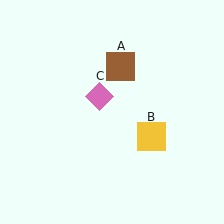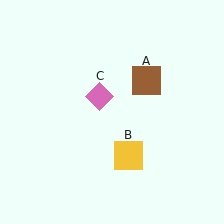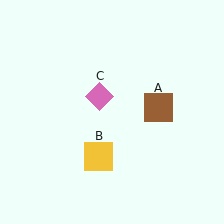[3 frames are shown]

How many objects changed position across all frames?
2 objects changed position: brown square (object A), yellow square (object B).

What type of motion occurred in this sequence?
The brown square (object A), yellow square (object B) rotated clockwise around the center of the scene.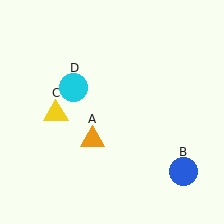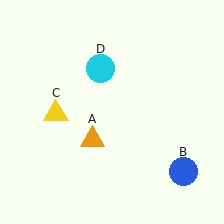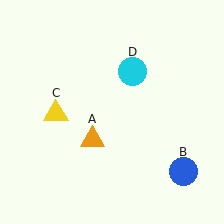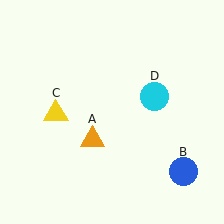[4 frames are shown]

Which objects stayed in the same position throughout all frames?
Orange triangle (object A) and blue circle (object B) and yellow triangle (object C) remained stationary.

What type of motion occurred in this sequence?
The cyan circle (object D) rotated clockwise around the center of the scene.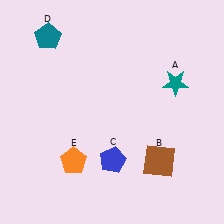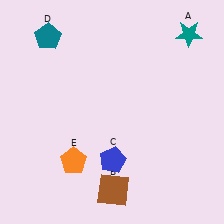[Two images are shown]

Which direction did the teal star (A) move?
The teal star (A) moved up.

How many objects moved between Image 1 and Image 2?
2 objects moved between the two images.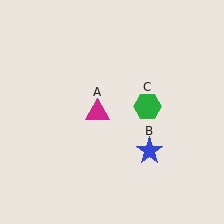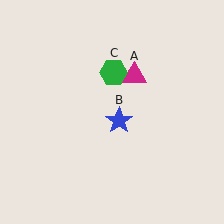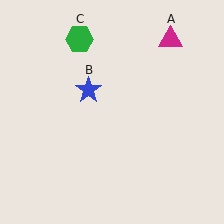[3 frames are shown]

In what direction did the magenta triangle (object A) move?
The magenta triangle (object A) moved up and to the right.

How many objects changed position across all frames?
3 objects changed position: magenta triangle (object A), blue star (object B), green hexagon (object C).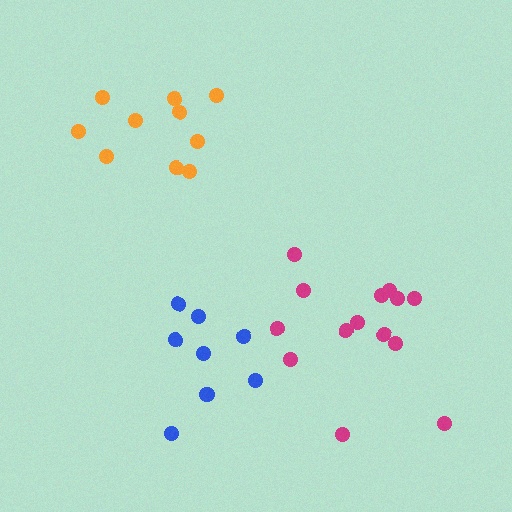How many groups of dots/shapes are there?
There are 3 groups.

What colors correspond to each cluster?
The clusters are colored: magenta, orange, blue.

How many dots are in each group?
Group 1: 14 dots, Group 2: 10 dots, Group 3: 9 dots (33 total).